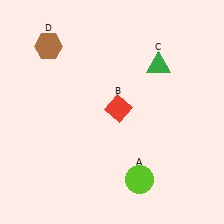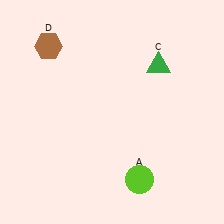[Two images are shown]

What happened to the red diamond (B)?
The red diamond (B) was removed in Image 2. It was in the top-right area of Image 1.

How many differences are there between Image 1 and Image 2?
There is 1 difference between the two images.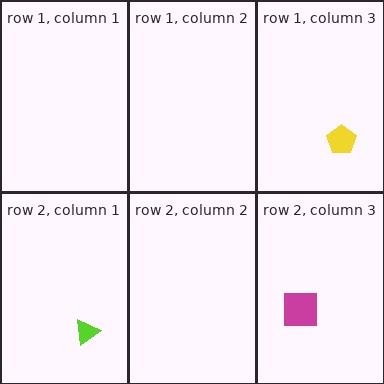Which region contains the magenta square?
The row 2, column 3 region.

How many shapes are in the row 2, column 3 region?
1.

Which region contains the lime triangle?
The row 2, column 1 region.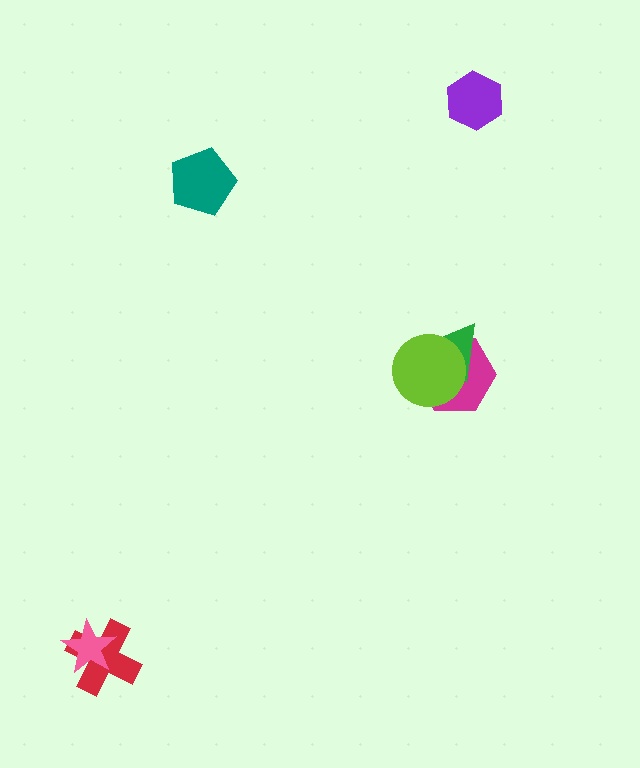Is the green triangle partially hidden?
Yes, it is partially covered by another shape.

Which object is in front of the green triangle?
The lime circle is in front of the green triangle.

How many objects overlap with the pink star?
1 object overlaps with the pink star.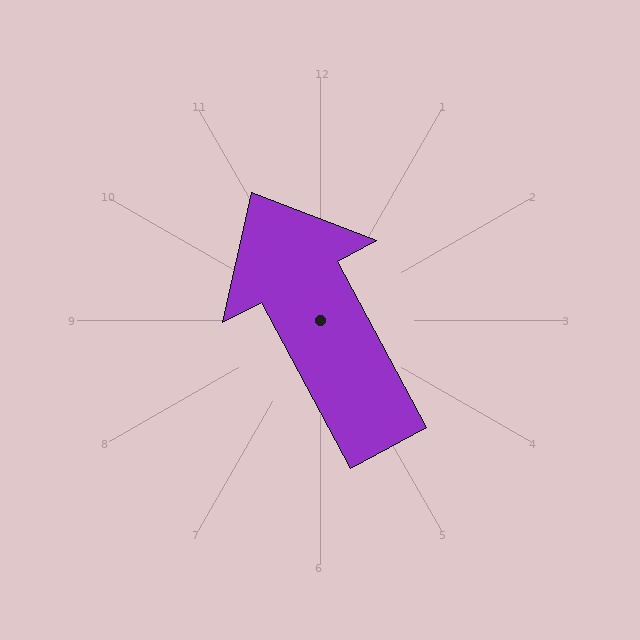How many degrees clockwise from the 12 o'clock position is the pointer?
Approximately 332 degrees.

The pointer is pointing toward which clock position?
Roughly 11 o'clock.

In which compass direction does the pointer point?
Northwest.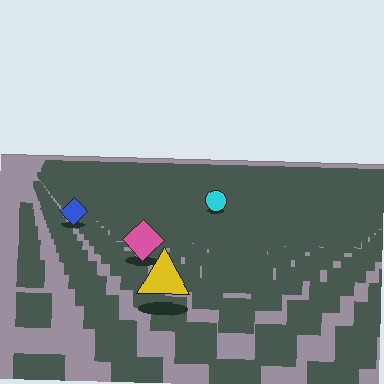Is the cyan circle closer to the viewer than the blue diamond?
No. The blue diamond is closer — you can tell from the texture gradient: the ground texture is coarser near it.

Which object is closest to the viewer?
The yellow triangle is closest. The texture marks near it are larger and more spread out.